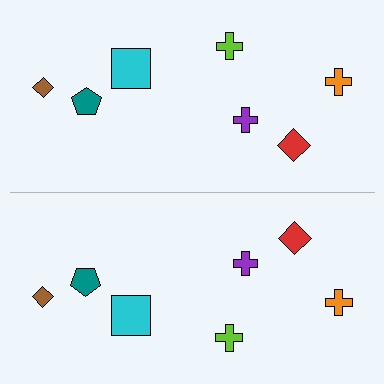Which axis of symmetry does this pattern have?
The pattern has a horizontal axis of symmetry running through the center of the image.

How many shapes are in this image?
There are 14 shapes in this image.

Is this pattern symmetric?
Yes, this pattern has bilateral (reflection) symmetry.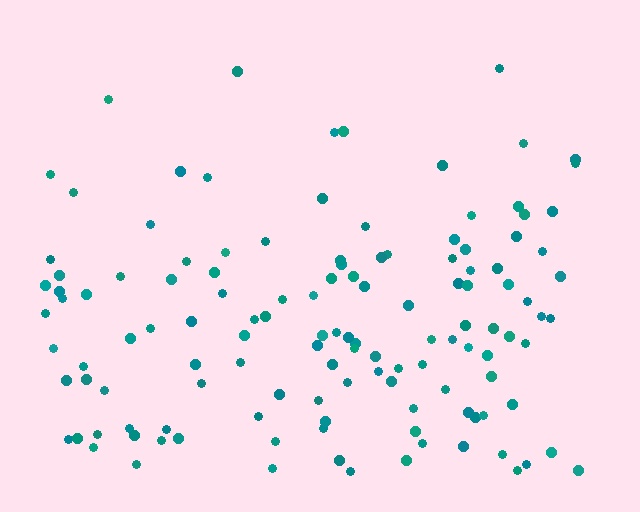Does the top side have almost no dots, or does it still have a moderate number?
Still a moderate number, just noticeably fewer than the bottom.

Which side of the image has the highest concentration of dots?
The bottom.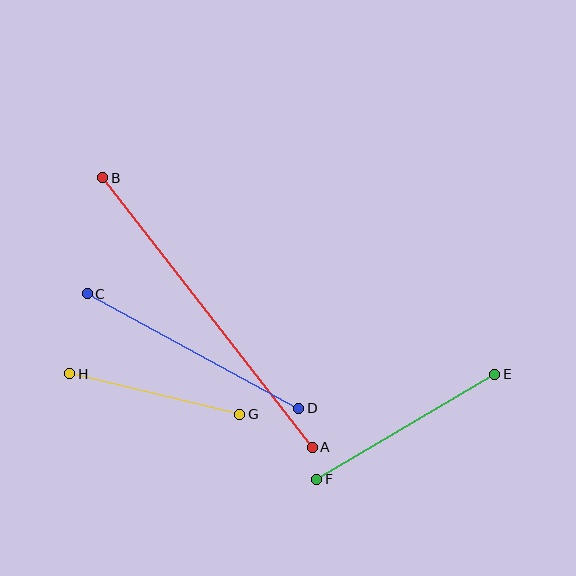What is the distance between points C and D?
The distance is approximately 241 pixels.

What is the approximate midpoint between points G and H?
The midpoint is at approximately (155, 394) pixels.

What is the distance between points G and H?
The distance is approximately 175 pixels.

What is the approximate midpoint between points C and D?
The midpoint is at approximately (193, 351) pixels.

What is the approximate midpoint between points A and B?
The midpoint is at approximately (208, 312) pixels.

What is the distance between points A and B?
The distance is approximately 341 pixels.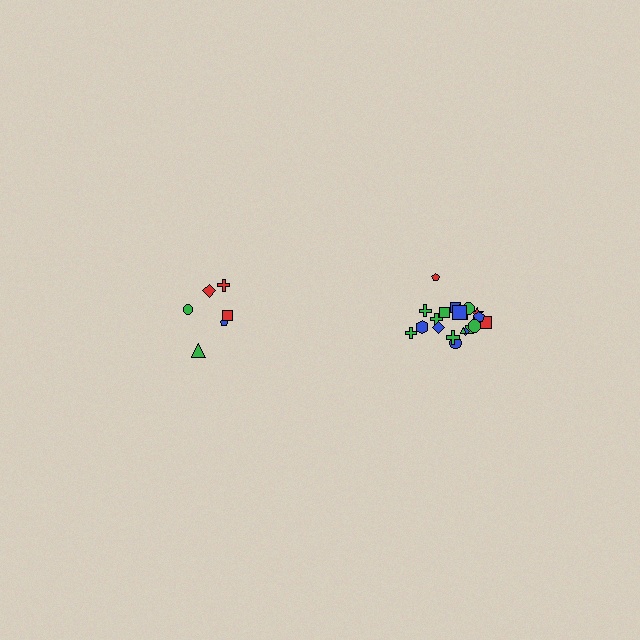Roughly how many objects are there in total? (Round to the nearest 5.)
Roughly 30 objects in total.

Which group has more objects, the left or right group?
The right group.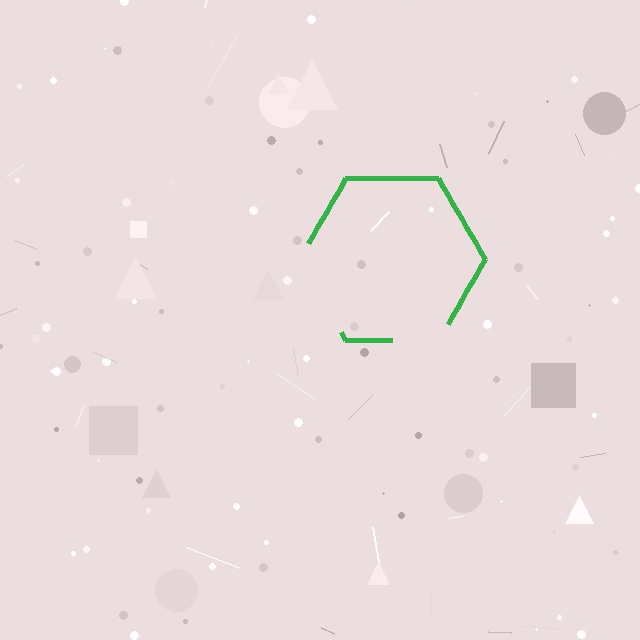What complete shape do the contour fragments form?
The contour fragments form a hexagon.